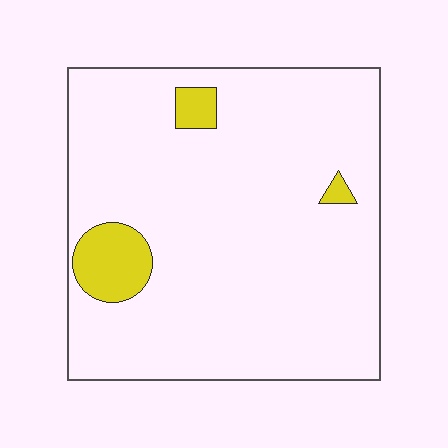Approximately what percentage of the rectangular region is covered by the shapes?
Approximately 10%.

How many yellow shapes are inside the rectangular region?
3.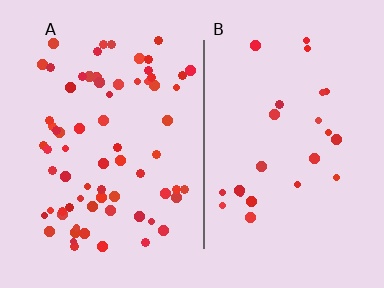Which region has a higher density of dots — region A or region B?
A (the left).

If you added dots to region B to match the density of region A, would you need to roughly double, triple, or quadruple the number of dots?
Approximately triple.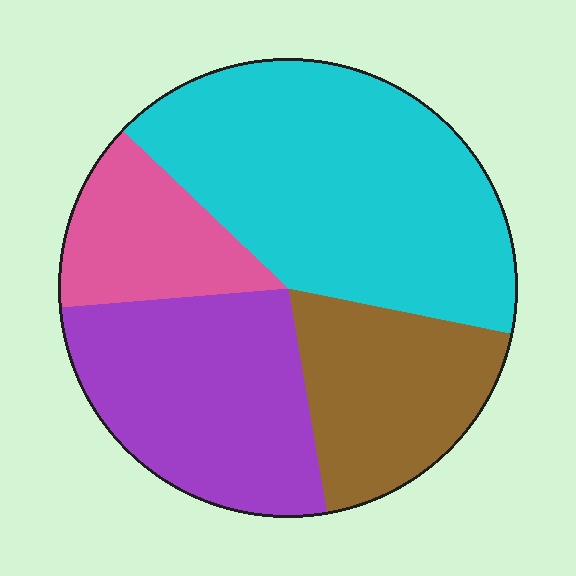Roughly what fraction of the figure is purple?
Purple covers roughly 25% of the figure.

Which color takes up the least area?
Pink, at roughly 15%.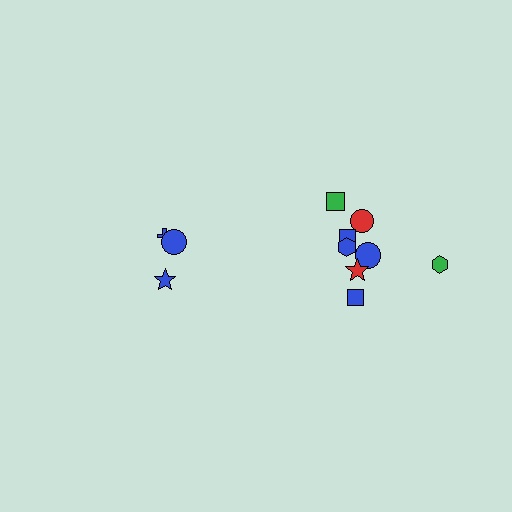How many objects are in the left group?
There are 3 objects.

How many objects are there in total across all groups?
There are 11 objects.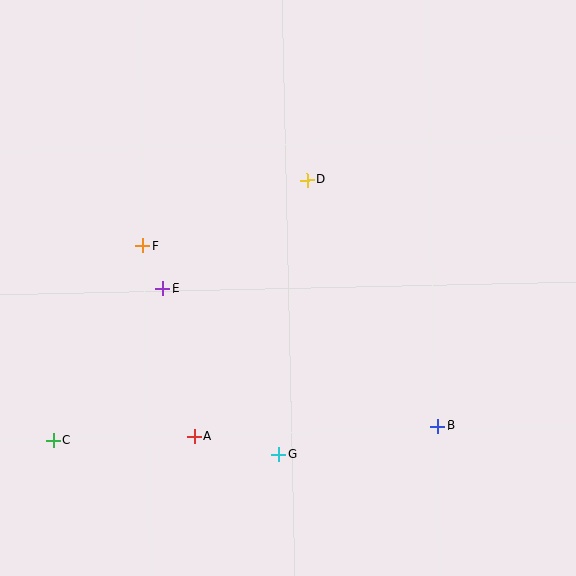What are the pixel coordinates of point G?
Point G is at (279, 455).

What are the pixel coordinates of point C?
Point C is at (54, 440).